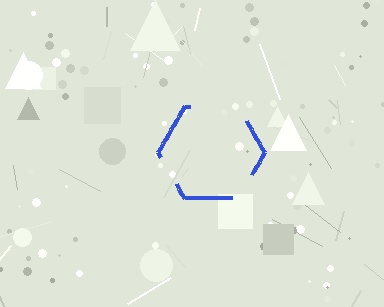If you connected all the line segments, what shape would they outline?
They would outline a hexagon.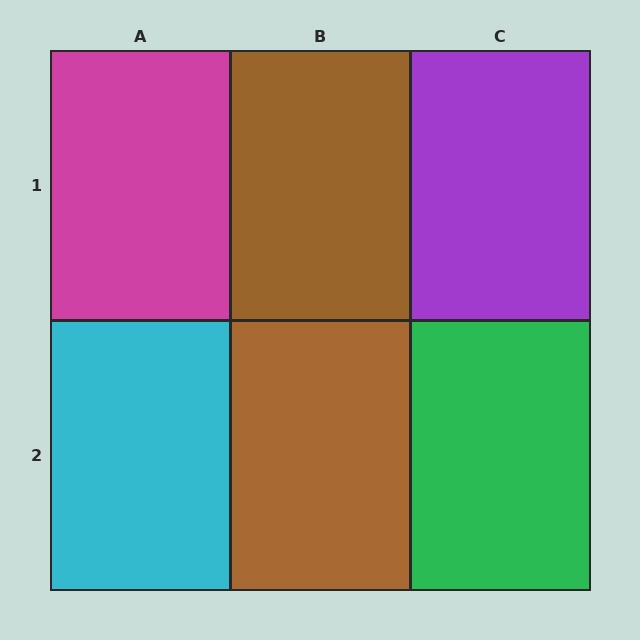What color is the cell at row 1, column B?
Brown.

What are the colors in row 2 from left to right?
Cyan, brown, green.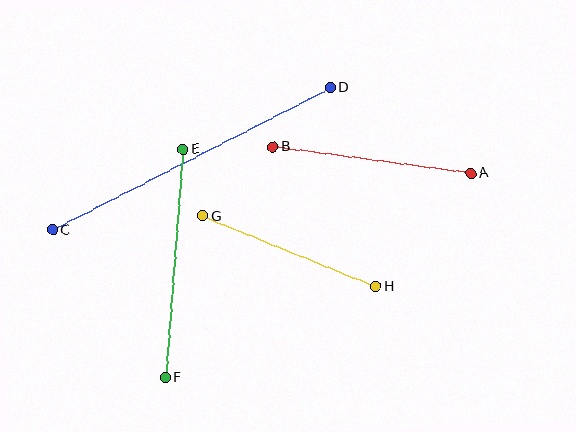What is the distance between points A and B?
The distance is approximately 200 pixels.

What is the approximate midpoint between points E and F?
The midpoint is at approximately (174, 263) pixels.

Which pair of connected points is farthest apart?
Points C and D are farthest apart.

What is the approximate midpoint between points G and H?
The midpoint is at approximately (289, 251) pixels.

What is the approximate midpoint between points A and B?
The midpoint is at approximately (372, 160) pixels.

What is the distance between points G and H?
The distance is approximately 187 pixels.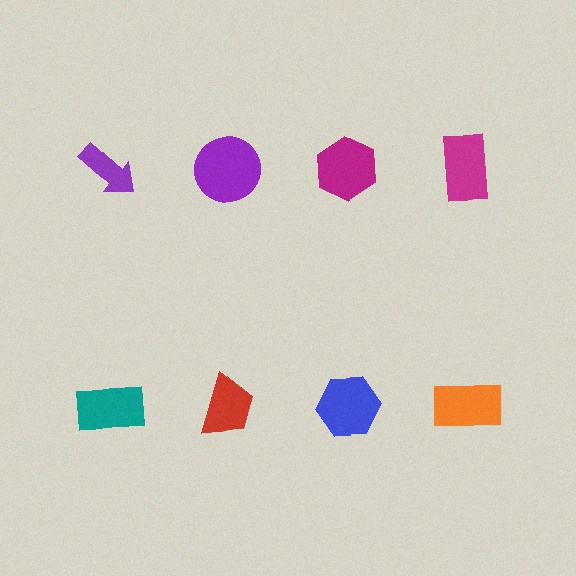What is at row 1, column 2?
A purple circle.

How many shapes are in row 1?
4 shapes.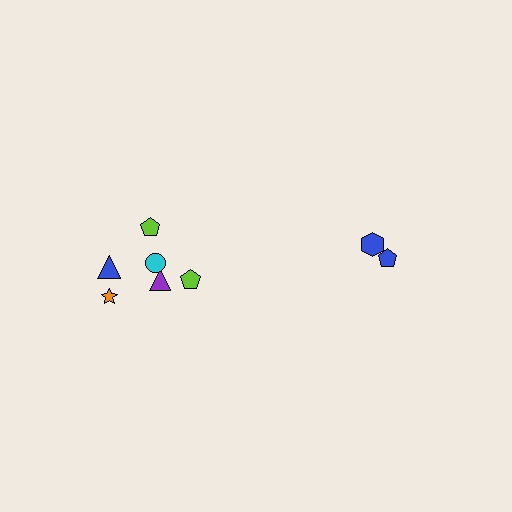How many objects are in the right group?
There are 3 objects.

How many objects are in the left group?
There are 6 objects.